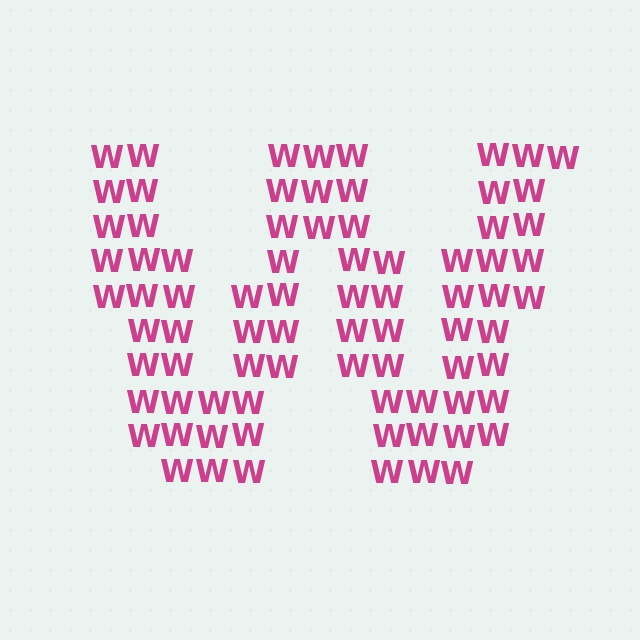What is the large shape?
The large shape is the letter W.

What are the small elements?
The small elements are letter W's.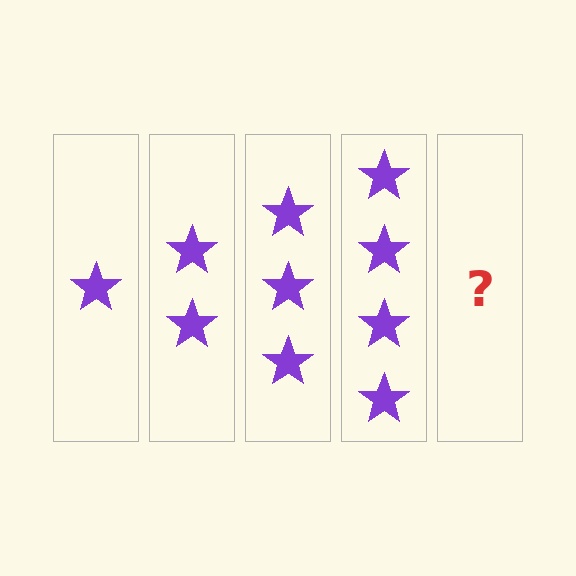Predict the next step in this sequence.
The next step is 5 stars.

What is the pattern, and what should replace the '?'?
The pattern is that each step adds one more star. The '?' should be 5 stars.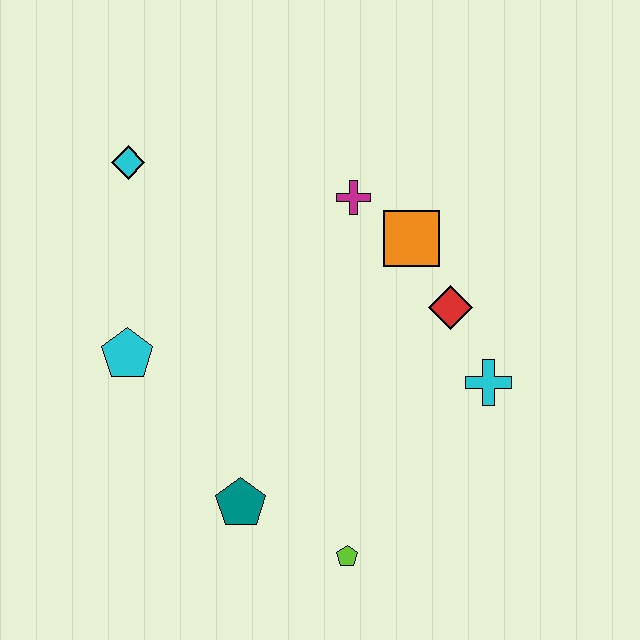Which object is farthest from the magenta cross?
The lime pentagon is farthest from the magenta cross.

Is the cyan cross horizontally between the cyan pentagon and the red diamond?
No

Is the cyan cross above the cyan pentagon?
No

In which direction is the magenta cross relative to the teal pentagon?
The magenta cross is above the teal pentagon.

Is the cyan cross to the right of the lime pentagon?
Yes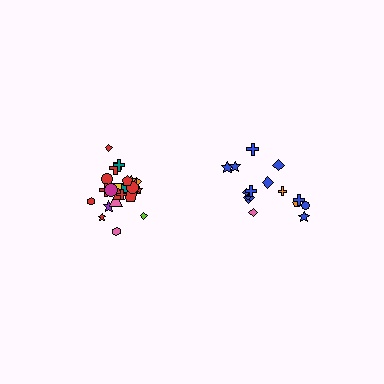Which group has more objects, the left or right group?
The left group.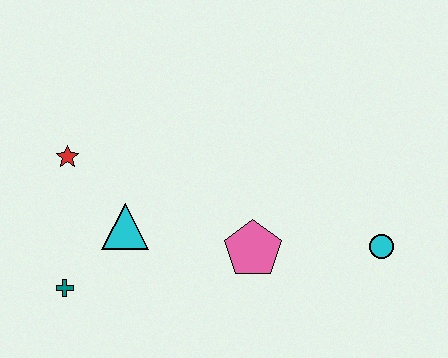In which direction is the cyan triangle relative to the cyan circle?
The cyan triangle is to the left of the cyan circle.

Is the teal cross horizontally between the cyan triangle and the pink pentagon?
No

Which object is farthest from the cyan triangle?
The cyan circle is farthest from the cyan triangle.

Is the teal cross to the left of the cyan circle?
Yes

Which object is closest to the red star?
The cyan triangle is closest to the red star.